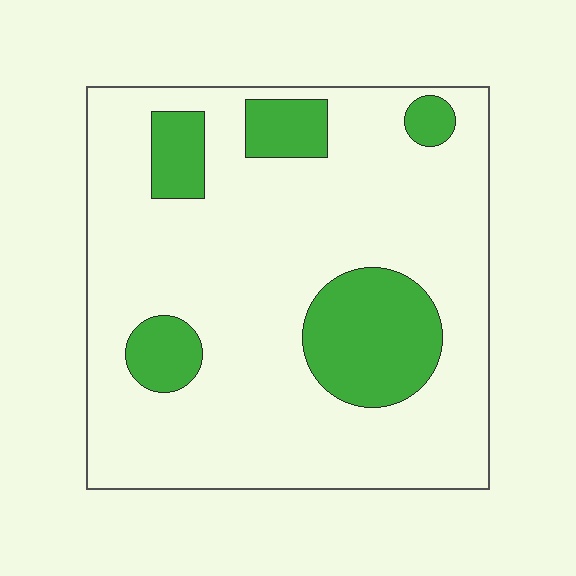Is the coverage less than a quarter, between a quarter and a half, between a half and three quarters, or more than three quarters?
Less than a quarter.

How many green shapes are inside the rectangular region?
5.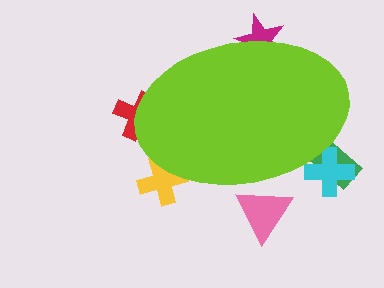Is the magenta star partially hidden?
Yes, the magenta star is partially hidden behind the lime ellipse.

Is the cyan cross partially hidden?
Yes, the cyan cross is partially hidden behind the lime ellipse.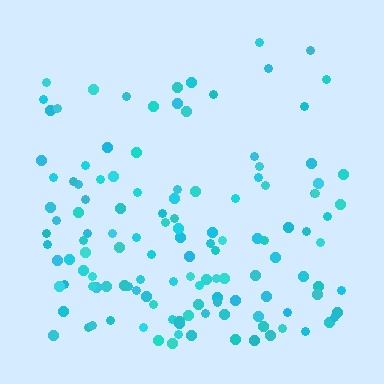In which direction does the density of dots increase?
From top to bottom, with the bottom side densest.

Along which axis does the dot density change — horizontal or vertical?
Vertical.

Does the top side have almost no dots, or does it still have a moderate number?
Still a moderate number, just noticeably fewer than the bottom.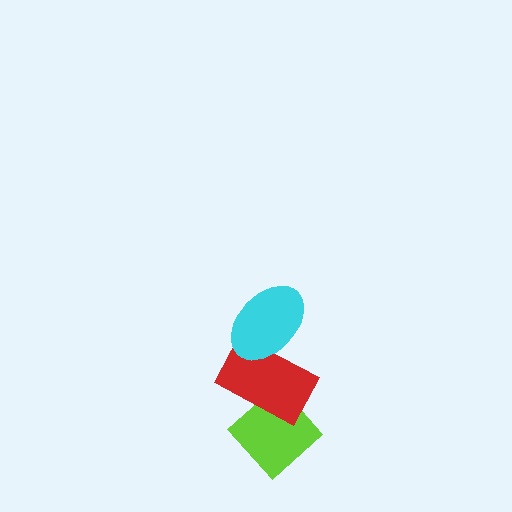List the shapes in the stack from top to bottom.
From top to bottom: the cyan ellipse, the red rectangle, the lime diamond.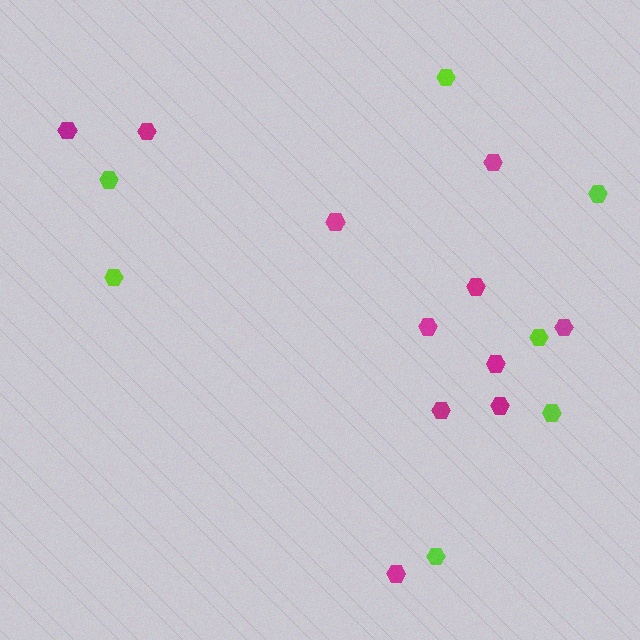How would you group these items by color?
There are 2 groups: one group of magenta hexagons (11) and one group of lime hexagons (7).